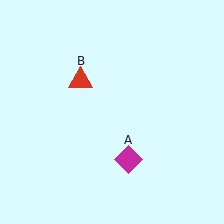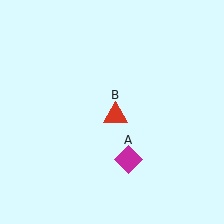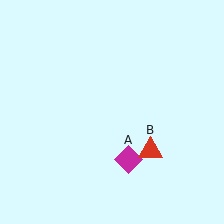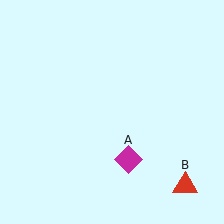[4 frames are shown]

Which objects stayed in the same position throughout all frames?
Magenta diamond (object A) remained stationary.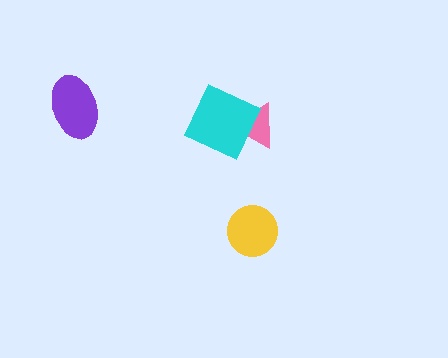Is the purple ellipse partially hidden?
No, no other shape covers it.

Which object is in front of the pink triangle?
The cyan square is in front of the pink triangle.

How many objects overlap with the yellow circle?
0 objects overlap with the yellow circle.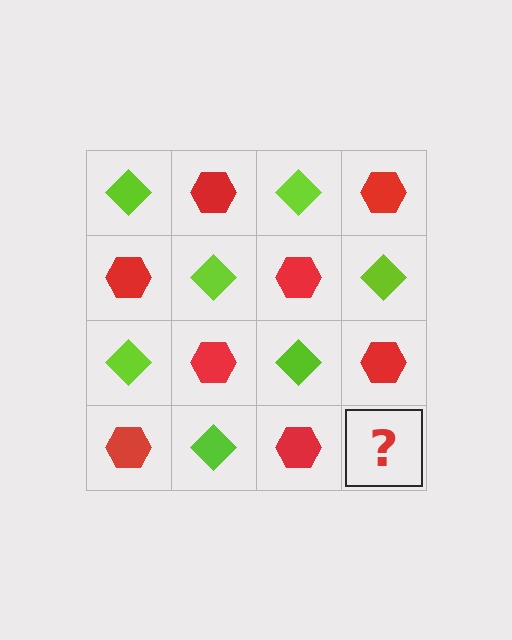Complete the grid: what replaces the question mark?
The question mark should be replaced with a lime diamond.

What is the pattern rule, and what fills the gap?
The rule is that it alternates lime diamond and red hexagon in a checkerboard pattern. The gap should be filled with a lime diamond.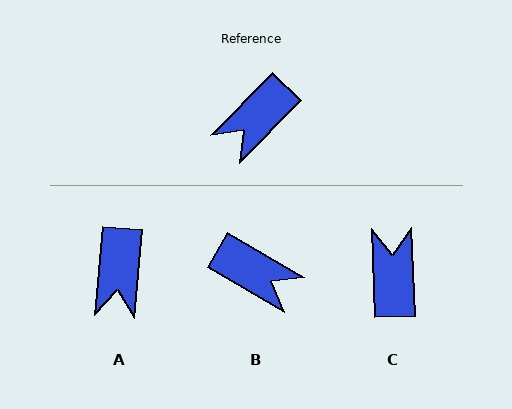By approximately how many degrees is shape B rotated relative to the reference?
Approximately 104 degrees counter-clockwise.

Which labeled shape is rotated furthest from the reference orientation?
C, about 133 degrees away.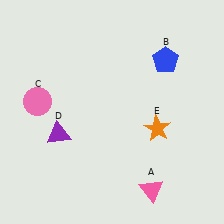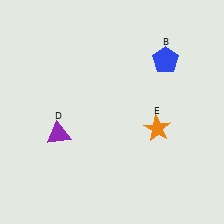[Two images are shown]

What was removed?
The pink circle (C), the pink triangle (A) were removed in Image 2.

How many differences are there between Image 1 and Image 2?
There are 2 differences between the two images.